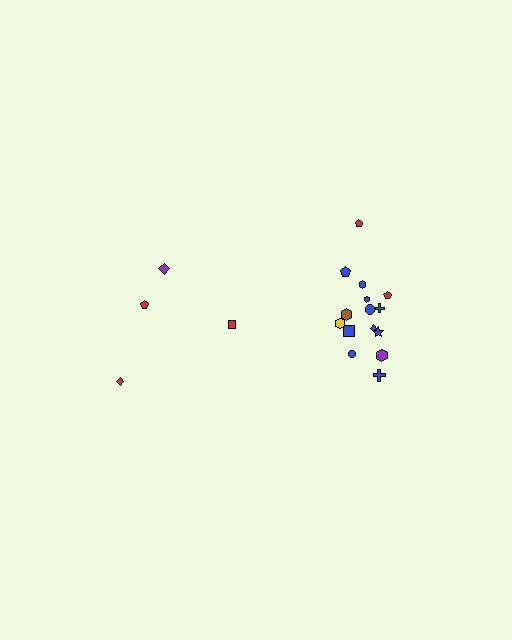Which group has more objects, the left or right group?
The right group.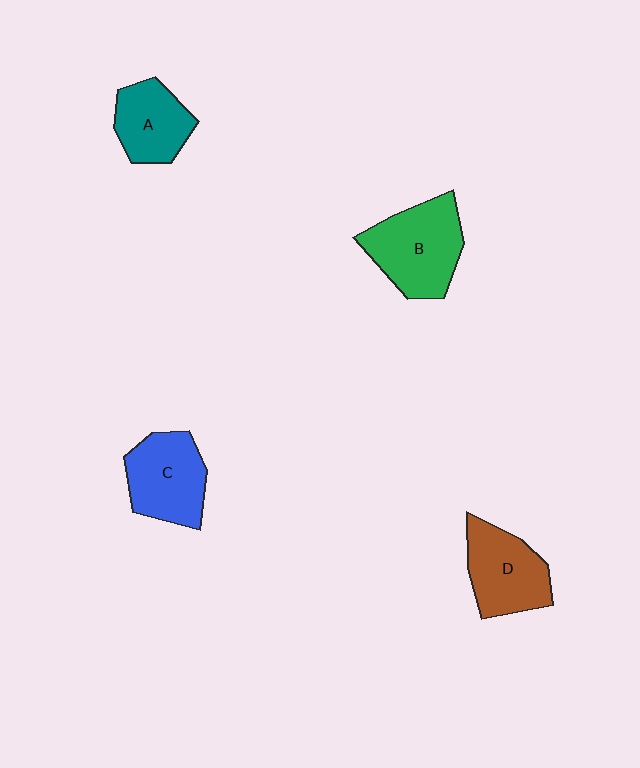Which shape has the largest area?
Shape B (green).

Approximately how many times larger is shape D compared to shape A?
Approximately 1.2 times.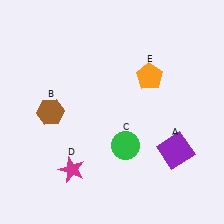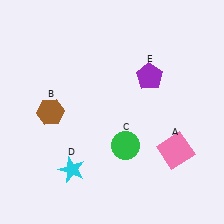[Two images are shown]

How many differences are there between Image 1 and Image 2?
There are 3 differences between the two images.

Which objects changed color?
A changed from purple to pink. D changed from magenta to cyan. E changed from orange to purple.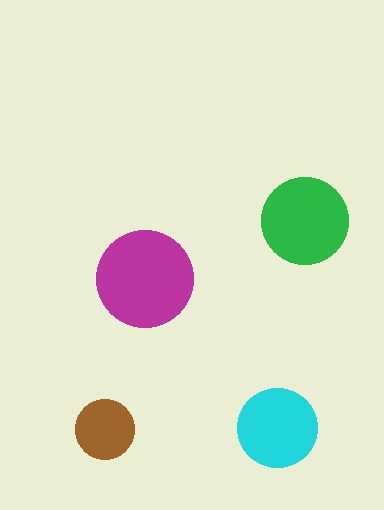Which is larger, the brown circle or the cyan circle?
The cyan one.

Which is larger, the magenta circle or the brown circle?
The magenta one.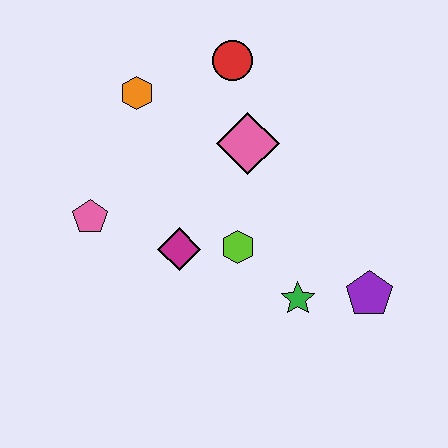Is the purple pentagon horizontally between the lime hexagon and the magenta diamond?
No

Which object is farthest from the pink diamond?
The purple pentagon is farthest from the pink diamond.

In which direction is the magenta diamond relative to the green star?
The magenta diamond is to the left of the green star.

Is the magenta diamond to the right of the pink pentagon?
Yes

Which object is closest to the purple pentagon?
The green star is closest to the purple pentagon.